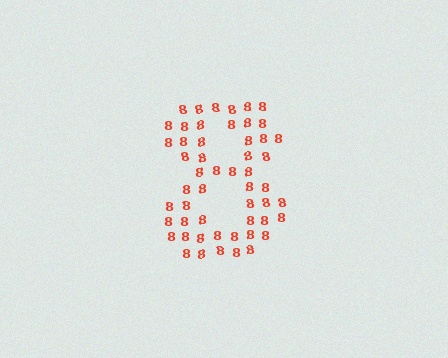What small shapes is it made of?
It is made of small digit 8's.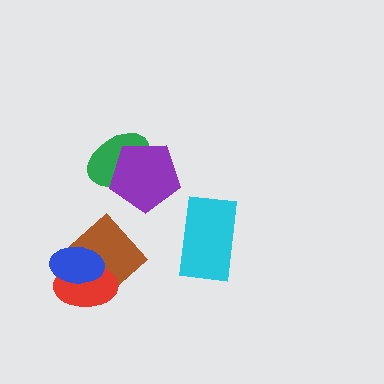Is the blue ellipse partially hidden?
No, no other shape covers it.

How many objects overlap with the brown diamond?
2 objects overlap with the brown diamond.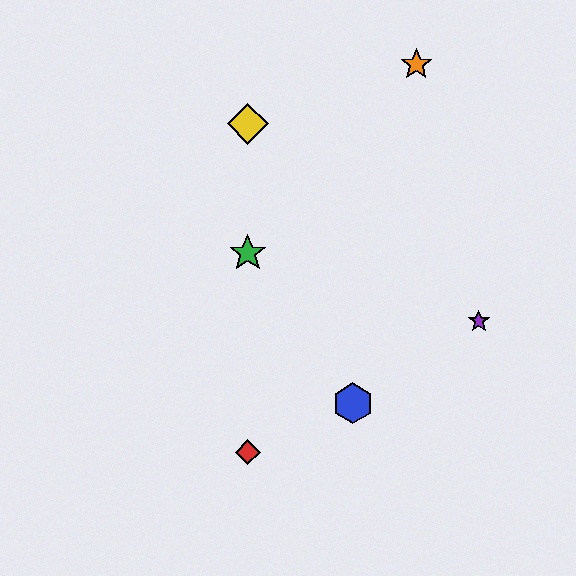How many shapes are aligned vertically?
3 shapes (the red diamond, the green star, the yellow diamond) are aligned vertically.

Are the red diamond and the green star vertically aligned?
Yes, both are at x≈248.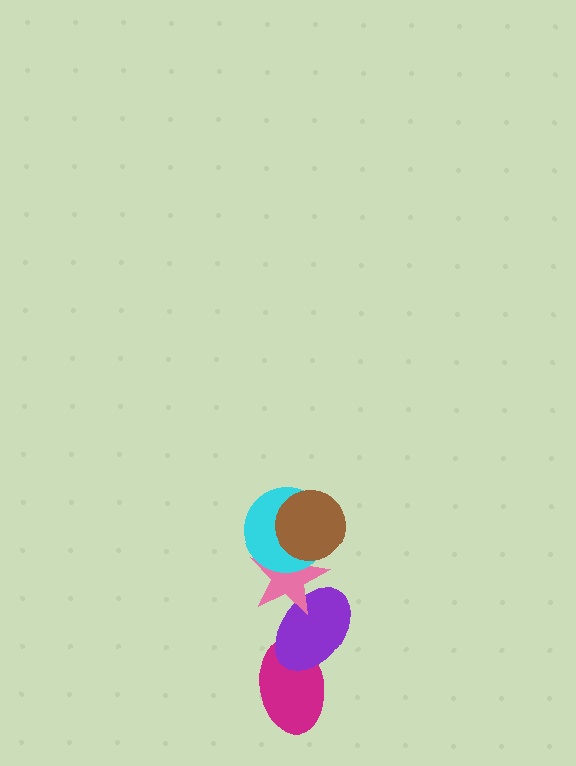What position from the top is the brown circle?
The brown circle is 1st from the top.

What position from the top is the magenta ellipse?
The magenta ellipse is 5th from the top.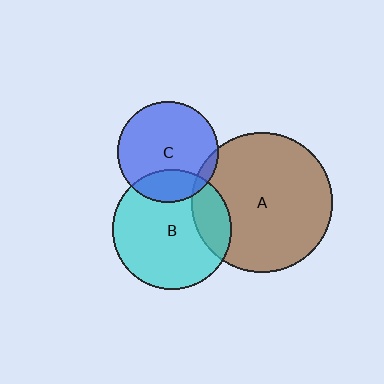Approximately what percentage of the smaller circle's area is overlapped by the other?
Approximately 20%.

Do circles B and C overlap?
Yes.